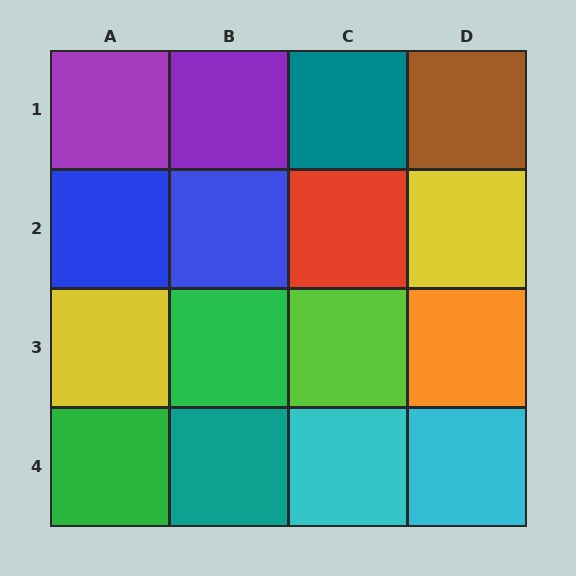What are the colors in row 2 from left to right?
Blue, blue, red, yellow.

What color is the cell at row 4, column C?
Cyan.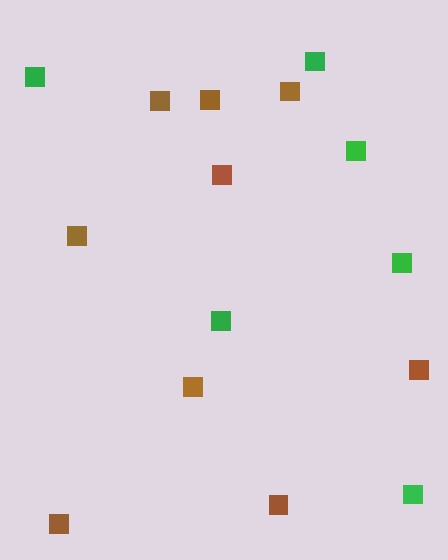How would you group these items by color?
There are 2 groups: one group of green squares (6) and one group of brown squares (9).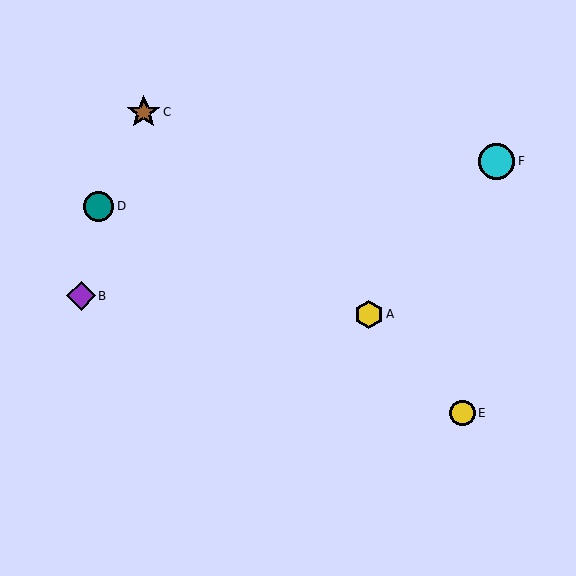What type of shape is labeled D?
Shape D is a teal circle.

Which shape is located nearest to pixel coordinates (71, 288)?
The purple diamond (labeled B) at (81, 296) is nearest to that location.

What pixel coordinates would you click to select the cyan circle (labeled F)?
Click at (496, 161) to select the cyan circle F.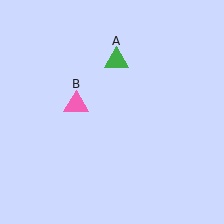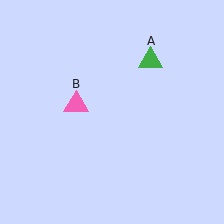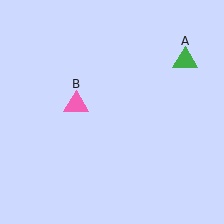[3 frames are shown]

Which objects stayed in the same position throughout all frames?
Pink triangle (object B) remained stationary.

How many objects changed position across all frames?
1 object changed position: green triangle (object A).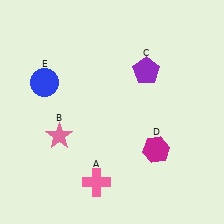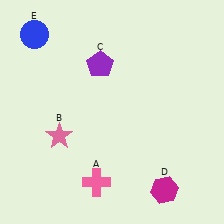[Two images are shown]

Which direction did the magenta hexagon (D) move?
The magenta hexagon (D) moved down.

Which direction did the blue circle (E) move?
The blue circle (E) moved up.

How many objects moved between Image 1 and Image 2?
3 objects moved between the two images.